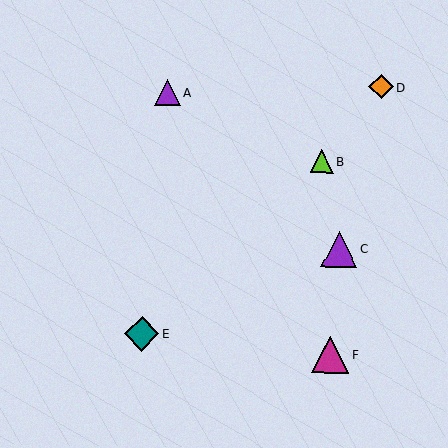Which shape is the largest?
The magenta triangle (labeled F) is the largest.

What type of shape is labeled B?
Shape B is a lime triangle.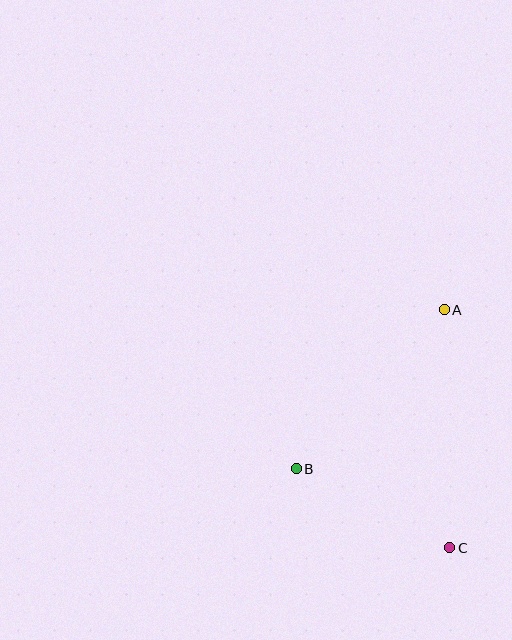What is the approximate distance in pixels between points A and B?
The distance between A and B is approximately 217 pixels.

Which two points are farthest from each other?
Points A and C are farthest from each other.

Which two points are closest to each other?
Points B and C are closest to each other.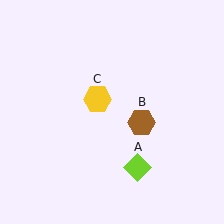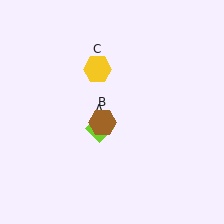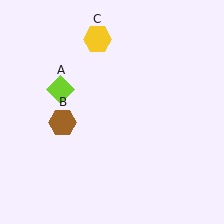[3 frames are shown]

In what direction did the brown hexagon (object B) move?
The brown hexagon (object B) moved left.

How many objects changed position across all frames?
3 objects changed position: lime diamond (object A), brown hexagon (object B), yellow hexagon (object C).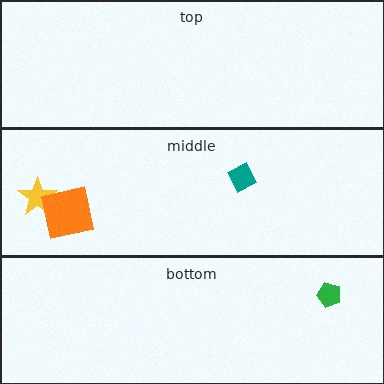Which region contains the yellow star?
The middle region.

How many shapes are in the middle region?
3.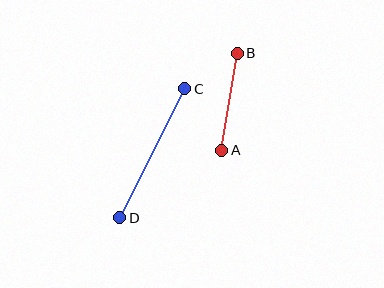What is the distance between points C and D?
The distance is approximately 145 pixels.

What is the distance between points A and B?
The distance is approximately 98 pixels.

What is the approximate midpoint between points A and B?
The midpoint is at approximately (229, 102) pixels.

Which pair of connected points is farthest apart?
Points C and D are farthest apart.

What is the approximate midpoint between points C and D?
The midpoint is at approximately (152, 153) pixels.